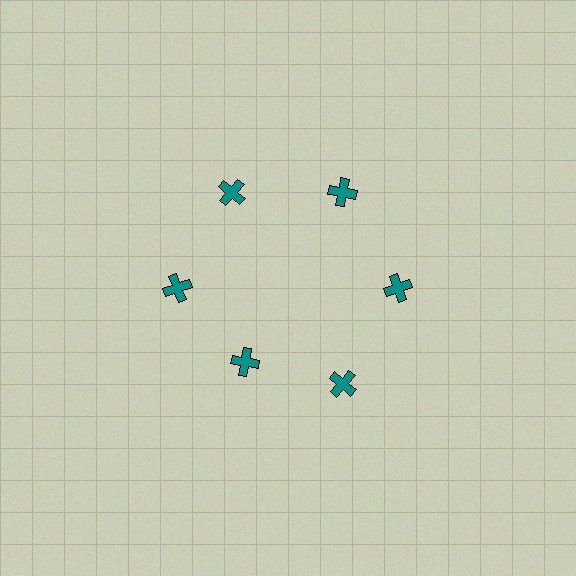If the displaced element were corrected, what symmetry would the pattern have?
It would have 6-fold rotational symmetry — the pattern would map onto itself every 60 degrees.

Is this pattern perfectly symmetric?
No. The 6 teal crosses are arranged in a ring, but one element near the 7 o'clock position is pulled inward toward the center, breaking the 6-fold rotational symmetry.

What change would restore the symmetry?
The symmetry would be restored by moving it outward, back onto the ring so that all 6 crosses sit at equal angles and equal distance from the center.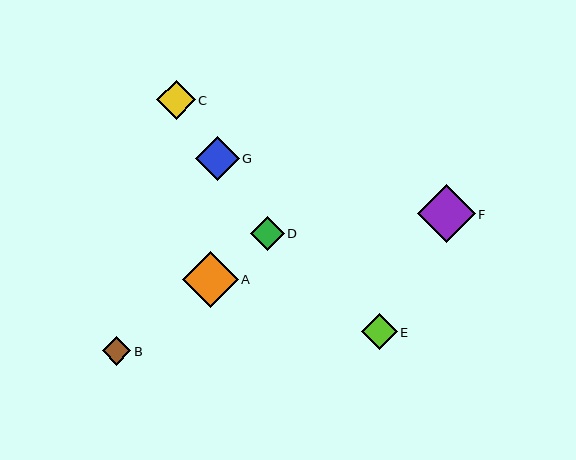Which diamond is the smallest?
Diamond B is the smallest with a size of approximately 29 pixels.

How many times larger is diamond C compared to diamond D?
Diamond C is approximately 1.1 times the size of diamond D.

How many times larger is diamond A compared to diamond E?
Diamond A is approximately 1.6 times the size of diamond E.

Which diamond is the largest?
Diamond F is the largest with a size of approximately 58 pixels.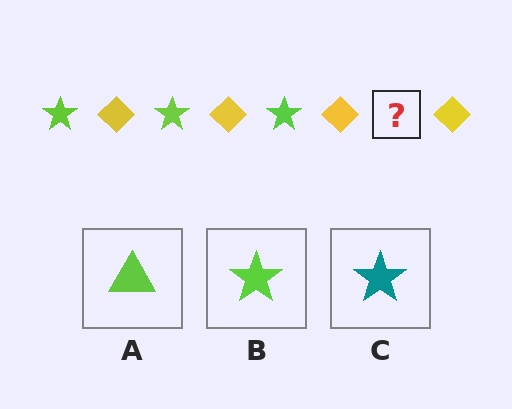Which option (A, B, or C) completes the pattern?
B.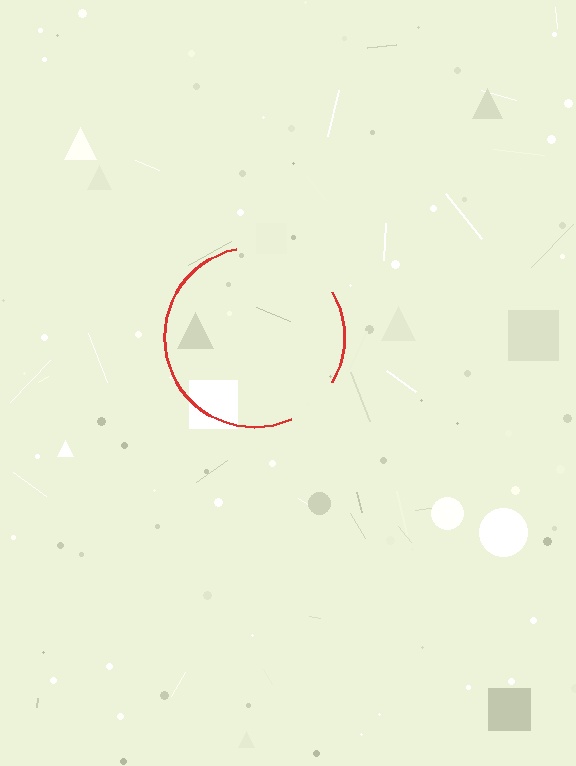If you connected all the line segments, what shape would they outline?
They would outline a circle.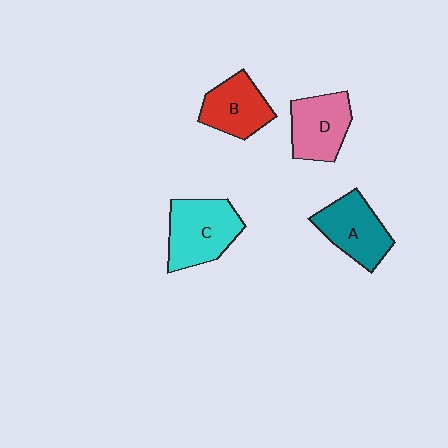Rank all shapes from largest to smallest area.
From largest to smallest: C (cyan), A (teal), D (pink), B (red).